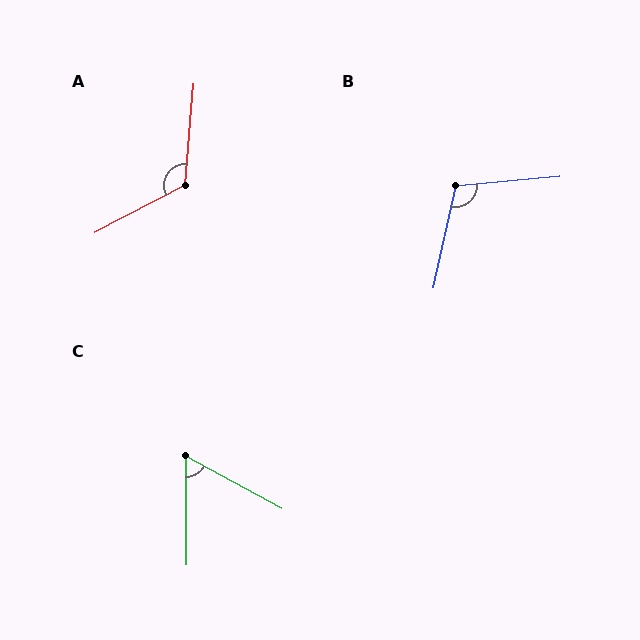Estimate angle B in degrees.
Approximately 107 degrees.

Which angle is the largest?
A, at approximately 123 degrees.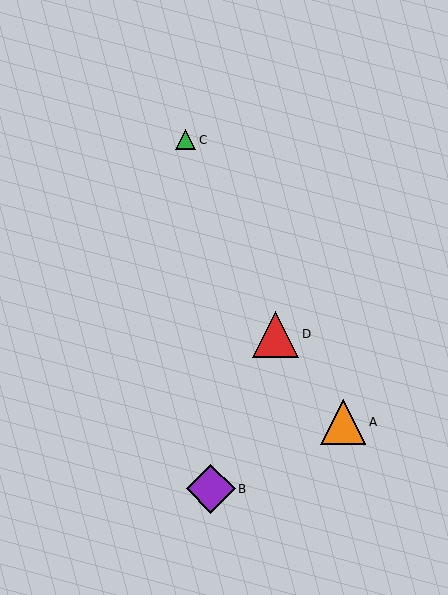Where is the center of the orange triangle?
The center of the orange triangle is at (343, 422).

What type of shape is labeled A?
Shape A is an orange triangle.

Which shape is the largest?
The purple diamond (labeled B) is the largest.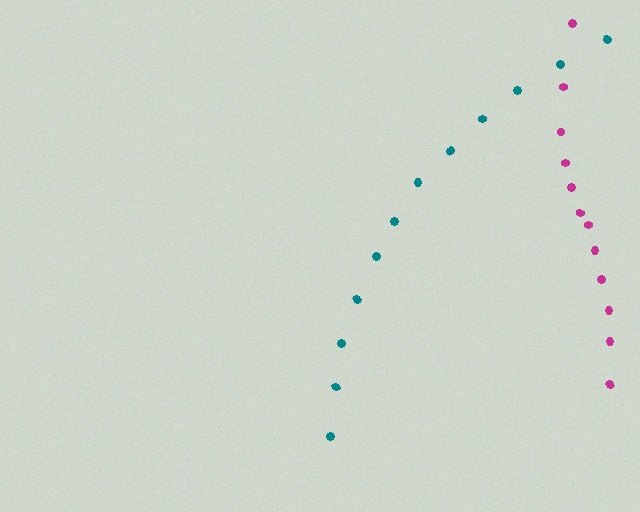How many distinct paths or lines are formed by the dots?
There are 2 distinct paths.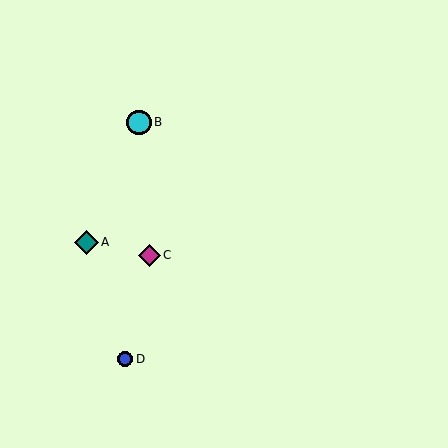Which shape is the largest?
The cyan circle (labeled B) is the largest.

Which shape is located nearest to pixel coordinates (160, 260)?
The magenta diamond (labeled C) at (149, 255) is nearest to that location.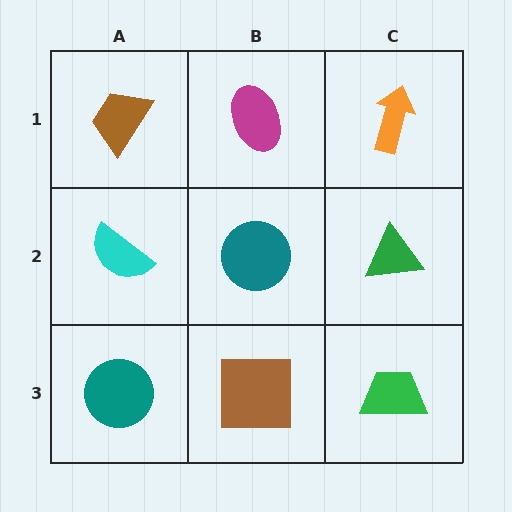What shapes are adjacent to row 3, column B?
A teal circle (row 2, column B), a teal circle (row 3, column A), a green trapezoid (row 3, column C).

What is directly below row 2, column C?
A green trapezoid.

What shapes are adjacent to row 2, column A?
A brown trapezoid (row 1, column A), a teal circle (row 3, column A), a teal circle (row 2, column B).